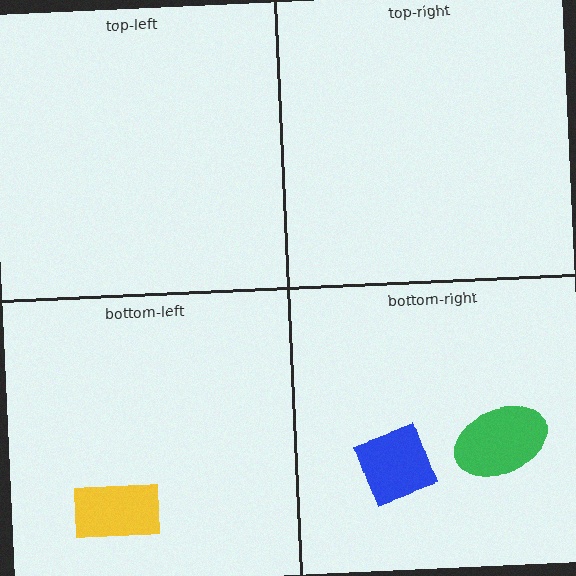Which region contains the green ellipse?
The bottom-right region.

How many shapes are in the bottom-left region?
1.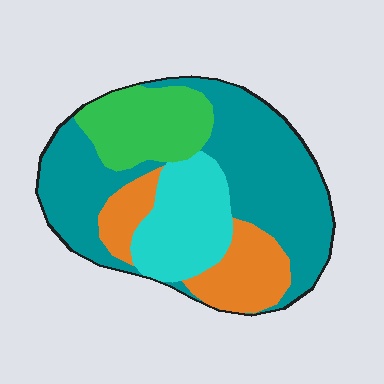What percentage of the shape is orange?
Orange takes up about one sixth (1/6) of the shape.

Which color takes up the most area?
Teal, at roughly 45%.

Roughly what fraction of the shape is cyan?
Cyan takes up about one fifth (1/5) of the shape.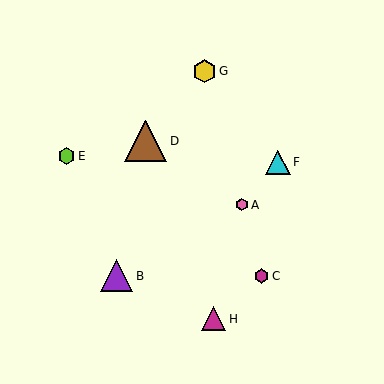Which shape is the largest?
The brown triangle (labeled D) is the largest.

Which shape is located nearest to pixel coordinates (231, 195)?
The pink hexagon (labeled A) at (242, 205) is nearest to that location.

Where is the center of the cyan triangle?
The center of the cyan triangle is at (278, 162).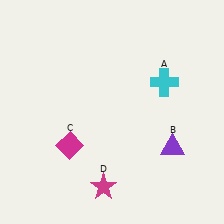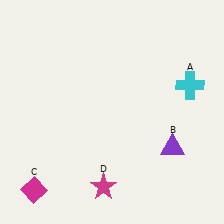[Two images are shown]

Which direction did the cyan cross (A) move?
The cyan cross (A) moved right.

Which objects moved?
The objects that moved are: the cyan cross (A), the magenta diamond (C).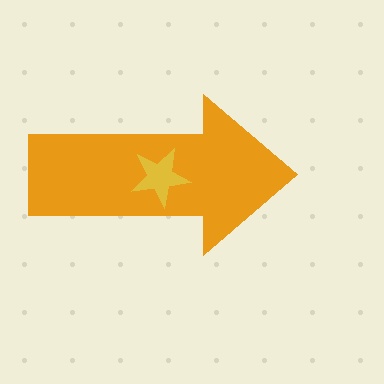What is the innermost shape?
The yellow star.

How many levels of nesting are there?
2.